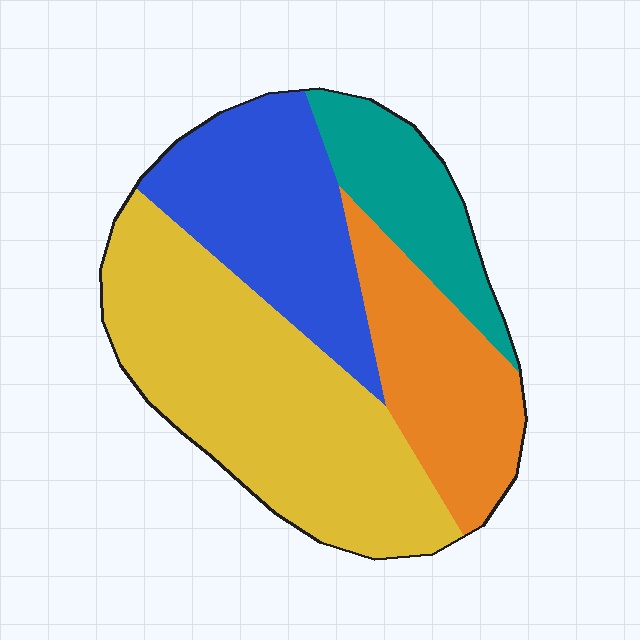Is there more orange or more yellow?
Yellow.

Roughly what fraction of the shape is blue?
Blue takes up about one quarter (1/4) of the shape.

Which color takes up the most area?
Yellow, at roughly 40%.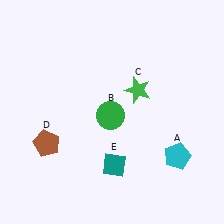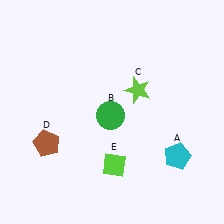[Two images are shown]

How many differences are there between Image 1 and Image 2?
There are 2 differences between the two images.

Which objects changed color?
C changed from green to lime. E changed from teal to lime.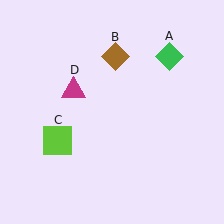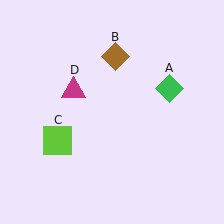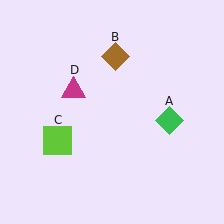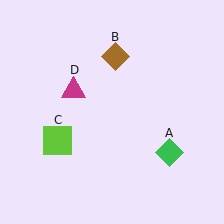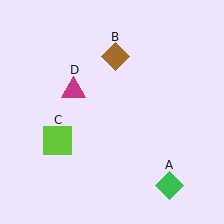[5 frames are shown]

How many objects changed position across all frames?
1 object changed position: green diamond (object A).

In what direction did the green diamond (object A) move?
The green diamond (object A) moved down.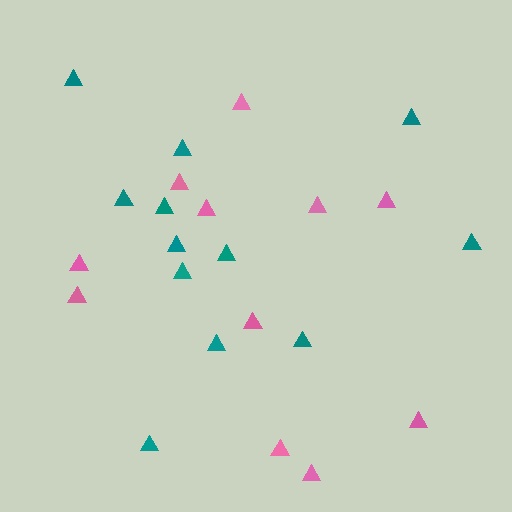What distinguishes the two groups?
There are 2 groups: one group of teal triangles (12) and one group of pink triangles (11).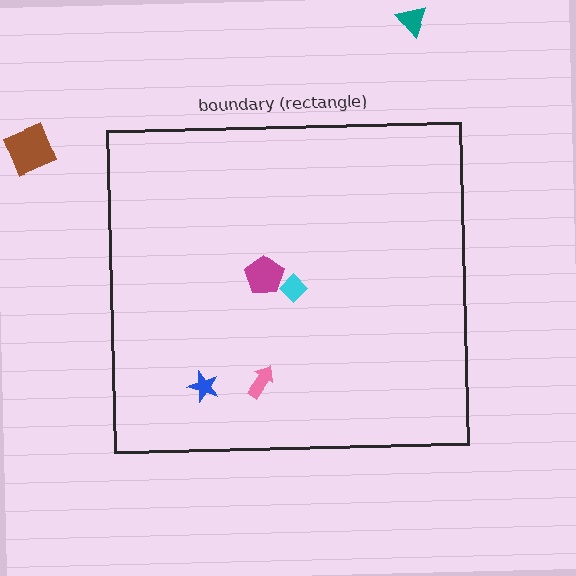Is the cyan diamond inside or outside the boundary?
Inside.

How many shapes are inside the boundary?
4 inside, 2 outside.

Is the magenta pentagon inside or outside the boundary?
Inside.